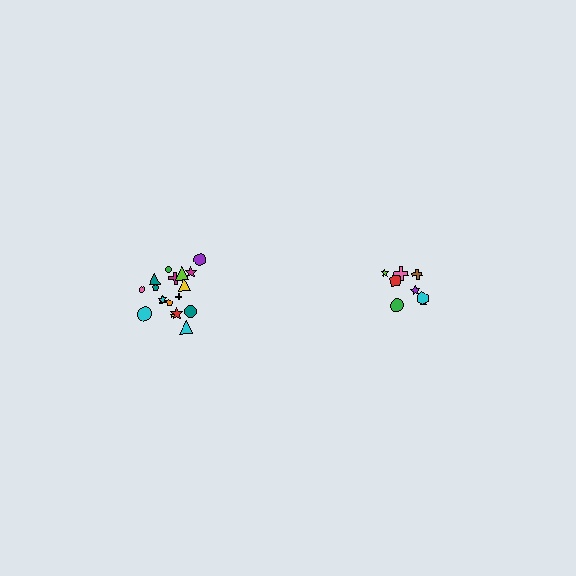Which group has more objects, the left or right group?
The left group.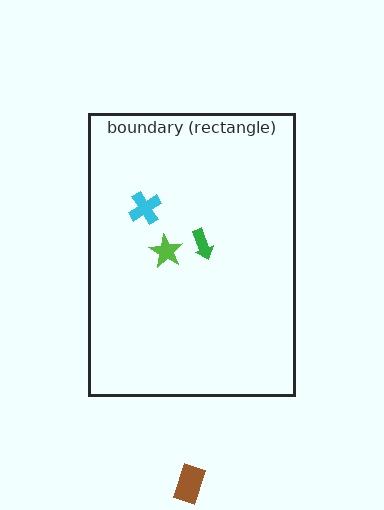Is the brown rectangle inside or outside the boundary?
Outside.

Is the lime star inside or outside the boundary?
Inside.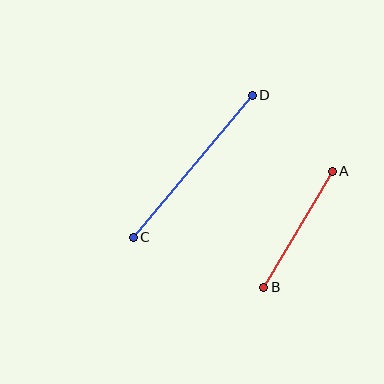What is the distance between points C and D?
The distance is approximately 185 pixels.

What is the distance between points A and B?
The distance is approximately 135 pixels.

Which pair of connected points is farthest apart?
Points C and D are farthest apart.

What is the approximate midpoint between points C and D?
The midpoint is at approximately (193, 166) pixels.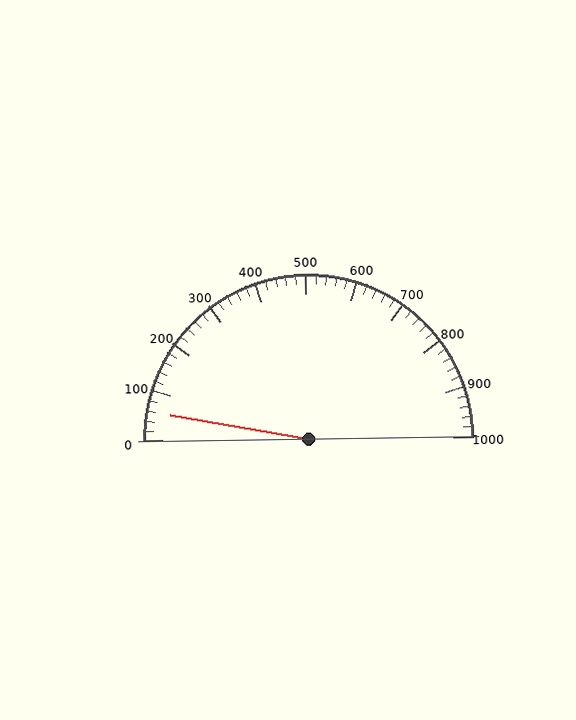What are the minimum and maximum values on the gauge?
The gauge ranges from 0 to 1000.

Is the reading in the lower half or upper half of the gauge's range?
The reading is in the lower half of the range (0 to 1000).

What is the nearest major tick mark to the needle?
The nearest major tick mark is 100.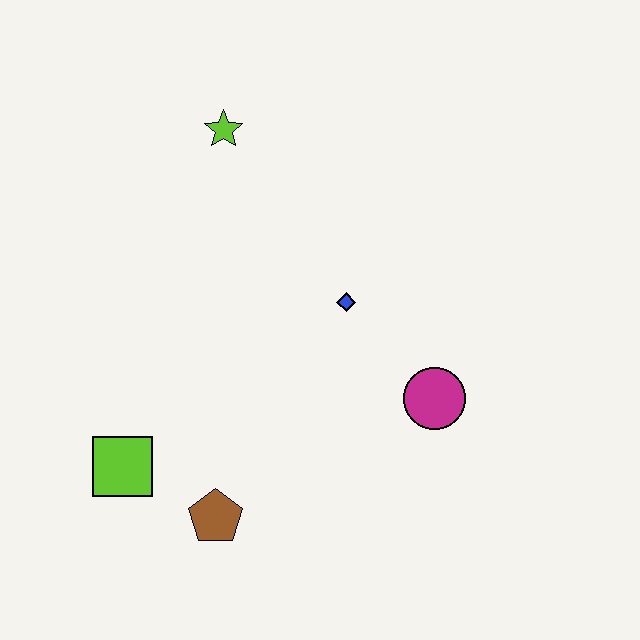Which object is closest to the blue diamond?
The magenta circle is closest to the blue diamond.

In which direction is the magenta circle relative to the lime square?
The magenta circle is to the right of the lime square.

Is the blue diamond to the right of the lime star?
Yes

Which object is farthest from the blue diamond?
The lime square is farthest from the blue diamond.